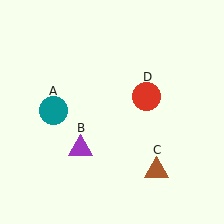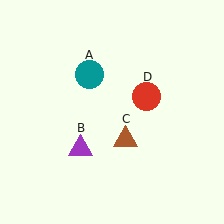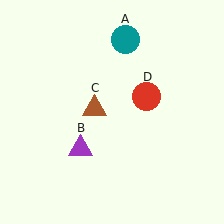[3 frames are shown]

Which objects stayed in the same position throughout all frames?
Purple triangle (object B) and red circle (object D) remained stationary.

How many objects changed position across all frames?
2 objects changed position: teal circle (object A), brown triangle (object C).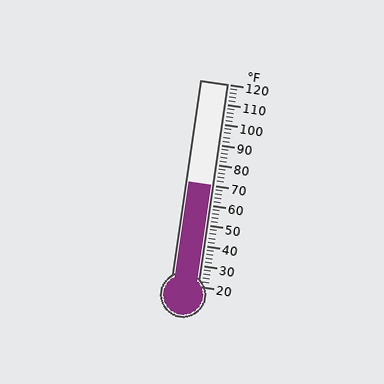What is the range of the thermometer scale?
The thermometer scale ranges from 20°F to 120°F.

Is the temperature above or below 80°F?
The temperature is below 80°F.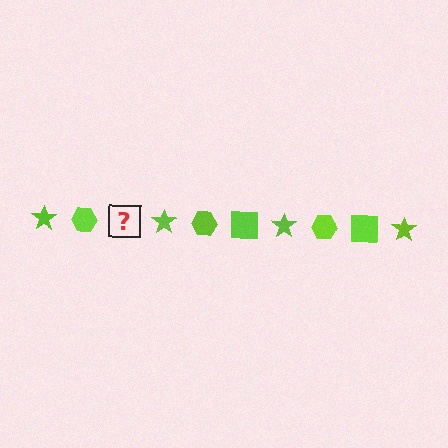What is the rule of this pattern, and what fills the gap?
The rule is that the pattern cycles through star, hexagon, square shapes in lime. The gap should be filled with a lime square.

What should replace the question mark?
The question mark should be replaced with a lime square.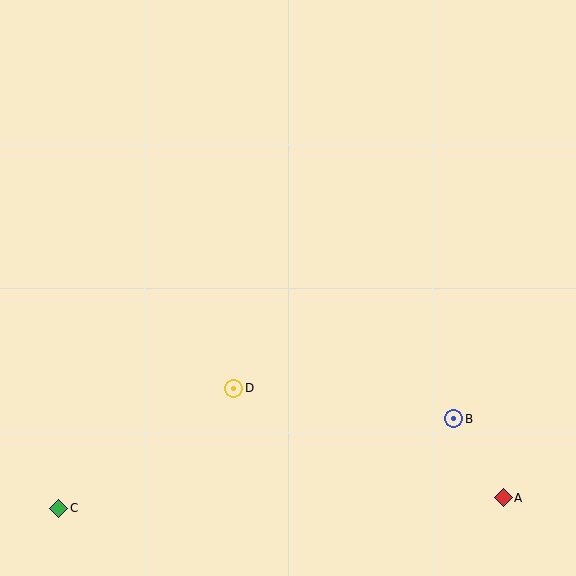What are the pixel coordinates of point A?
Point A is at (503, 498).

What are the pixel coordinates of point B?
Point B is at (454, 419).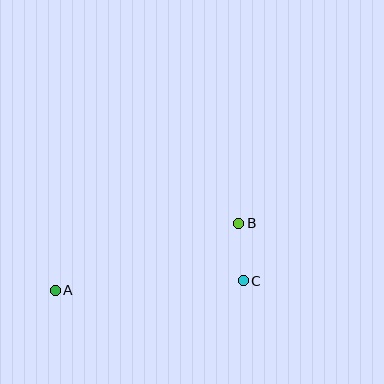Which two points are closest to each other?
Points B and C are closest to each other.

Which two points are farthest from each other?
Points A and B are farthest from each other.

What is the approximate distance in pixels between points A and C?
The distance between A and C is approximately 189 pixels.